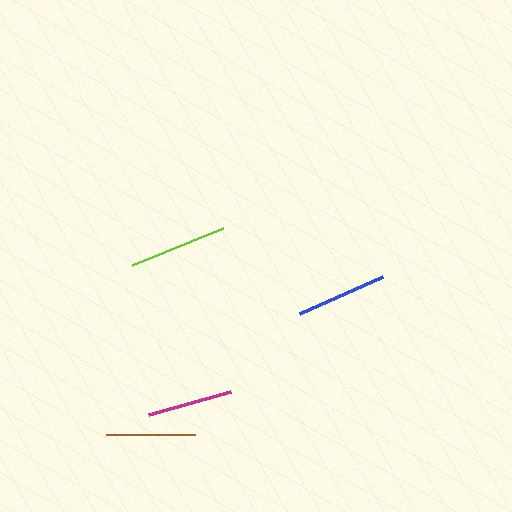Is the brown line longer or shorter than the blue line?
The blue line is longer than the brown line.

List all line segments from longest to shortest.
From longest to shortest: lime, blue, brown, magenta.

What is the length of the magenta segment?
The magenta segment is approximately 86 pixels long.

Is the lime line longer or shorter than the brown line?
The lime line is longer than the brown line.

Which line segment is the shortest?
The magenta line is the shortest at approximately 86 pixels.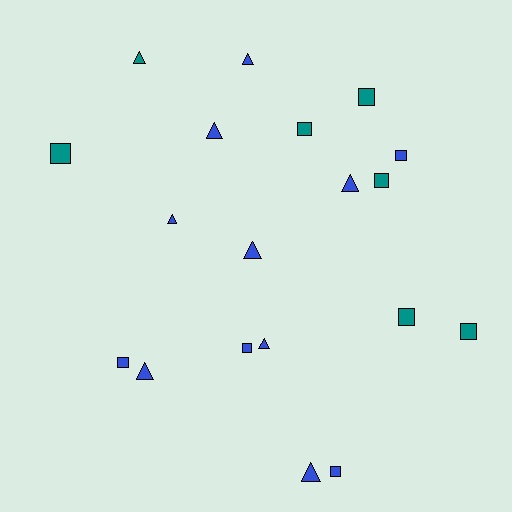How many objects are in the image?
There are 19 objects.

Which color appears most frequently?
Blue, with 12 objects.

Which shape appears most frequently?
Square, with 10 objects.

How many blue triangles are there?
There are 8 blue triangles.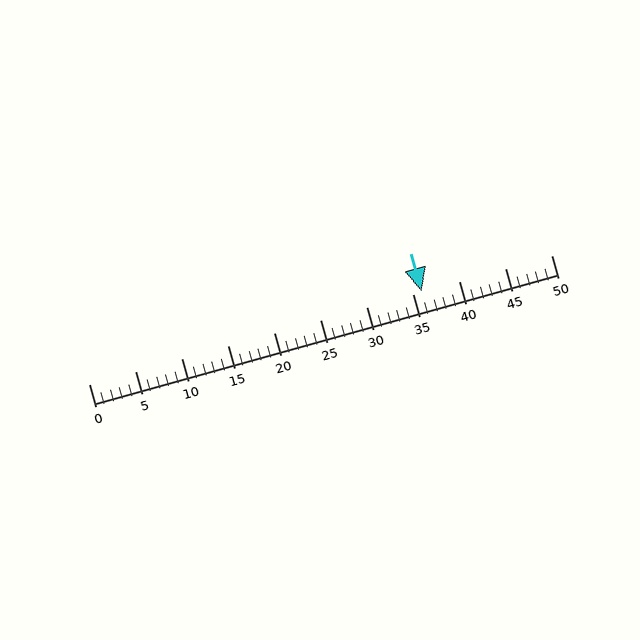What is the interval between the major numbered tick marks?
The major tick marks are spaced 5 units apart.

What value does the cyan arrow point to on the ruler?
The cyan arrow points to approximately 36.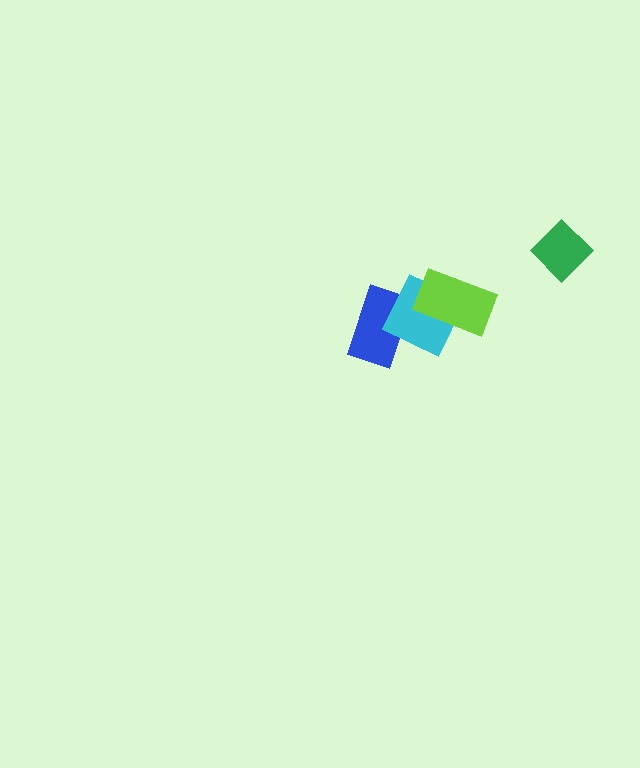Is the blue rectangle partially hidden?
Yes, it is partially covered by another shape.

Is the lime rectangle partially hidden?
No, no other shape covers it.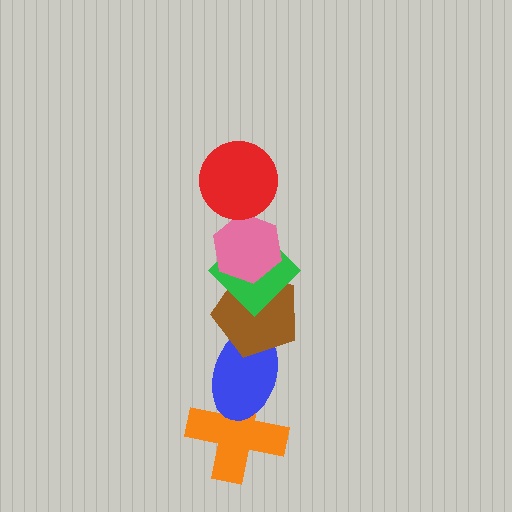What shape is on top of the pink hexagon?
The red circle is on top of the pink hexagon.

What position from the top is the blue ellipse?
The blue ellipse is 5th from the top.